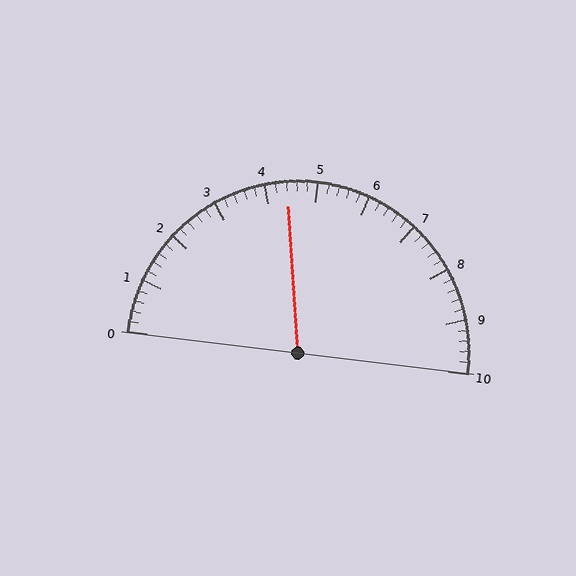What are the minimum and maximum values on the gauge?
The gauge ranges from 0 to 10.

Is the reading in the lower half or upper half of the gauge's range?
The reading is in the lower half of the range (0 to 10).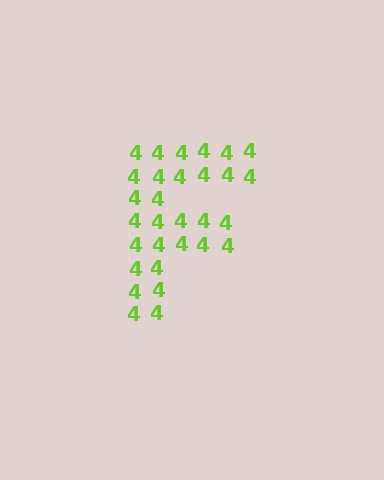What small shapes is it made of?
It is made of small digit 4's.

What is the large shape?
The large shape is the letter F.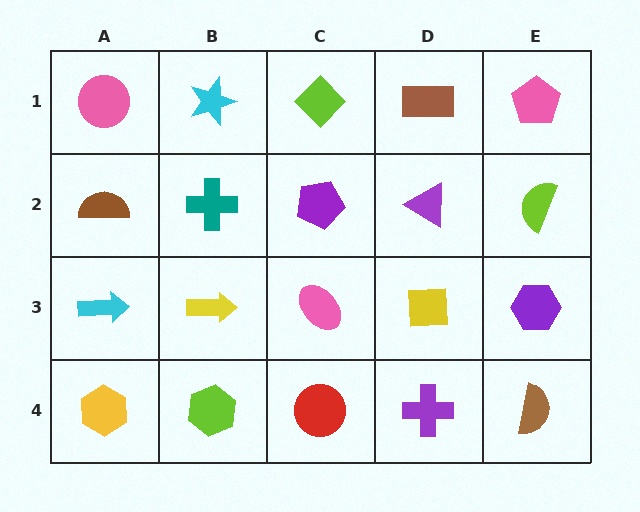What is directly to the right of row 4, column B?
A red circle.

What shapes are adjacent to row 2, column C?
A lime diamond (row 1, column C), a pink ellipse (row 3, column C), a teal cross (row 2, column B), a purple triangle (row 2, column D).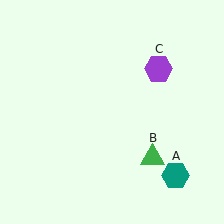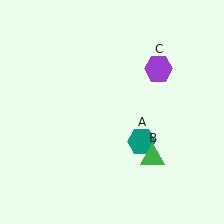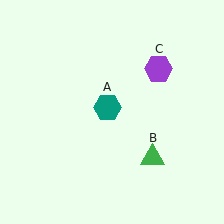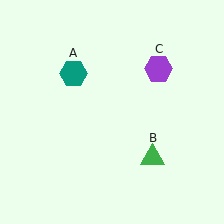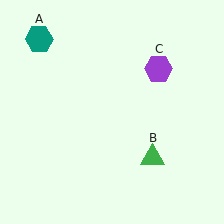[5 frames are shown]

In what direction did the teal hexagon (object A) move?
The teal hexagon (object A) moved up and to the left.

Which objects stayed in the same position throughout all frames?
Green triangle (object B) and purple hexagon (object C) remained stationary.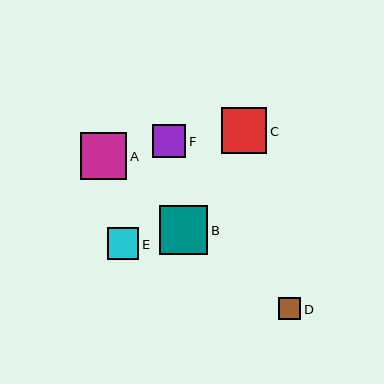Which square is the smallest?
Square D is the smallest with a size of approximately 22 pixels.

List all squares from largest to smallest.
From largest to smallest: B, A, C, F, E, D.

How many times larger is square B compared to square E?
Square B is approximately 1.5 times the size of square E.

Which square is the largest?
Square B is the largest with a size of approximately 48 pixels.